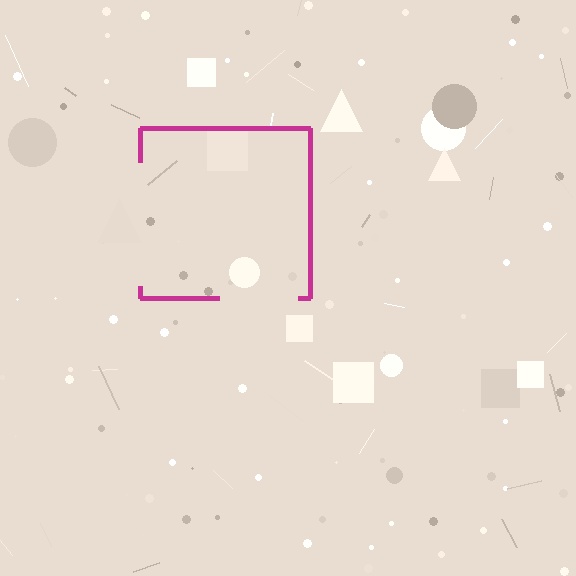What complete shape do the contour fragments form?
The contour fragments form a square.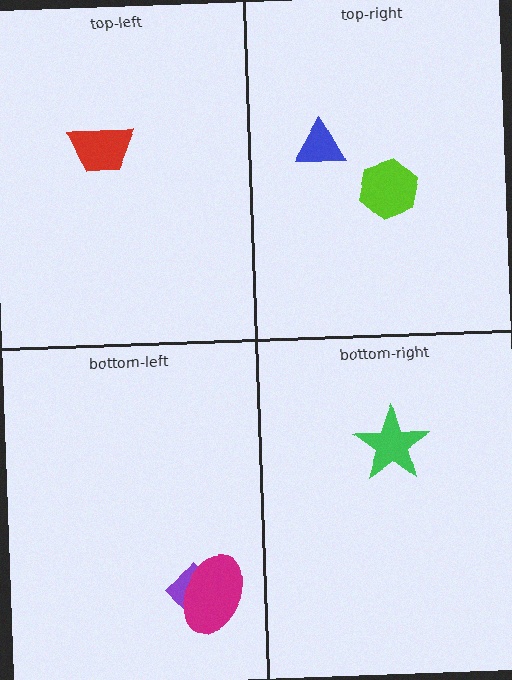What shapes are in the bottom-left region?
The purple diamond, the magenta ellipse.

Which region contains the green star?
The bottom-right region.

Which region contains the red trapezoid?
The top-left region.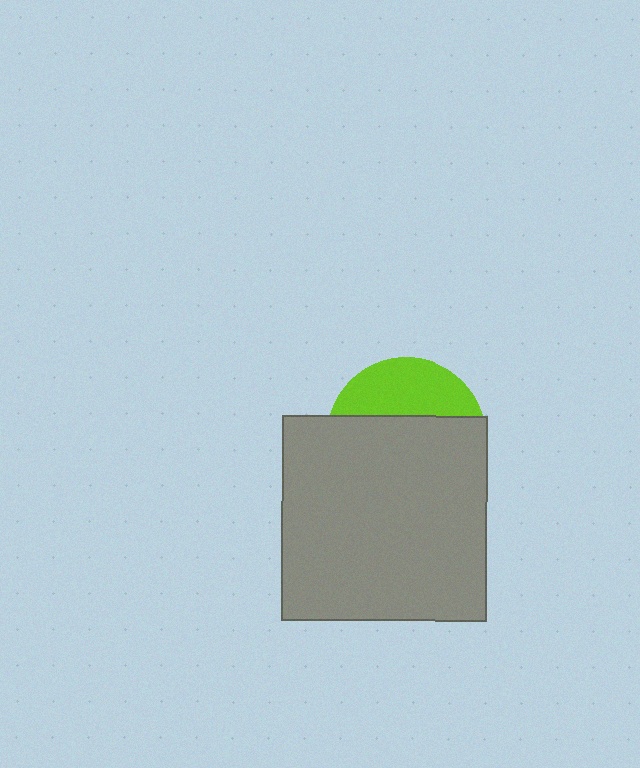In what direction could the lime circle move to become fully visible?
The lime circle could move up. That would shift it out from behind the gray square entirely.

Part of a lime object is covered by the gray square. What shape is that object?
It is a circle.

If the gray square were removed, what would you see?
You would see the complete lime circle.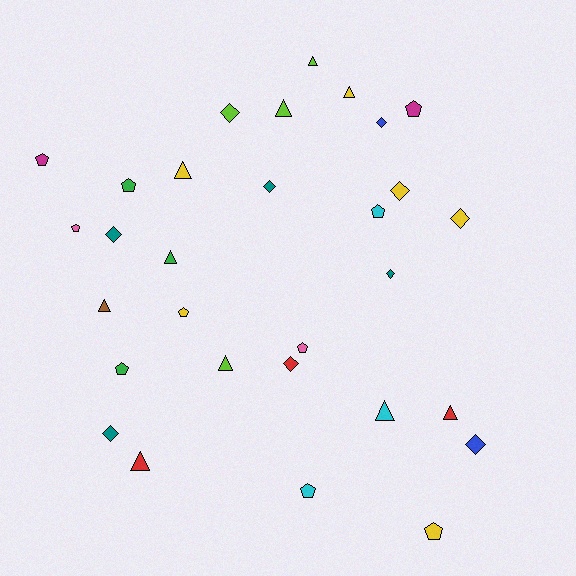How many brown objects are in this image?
There is 1 brown object.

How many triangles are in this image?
There are 10 triangles.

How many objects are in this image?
There are 30 objects.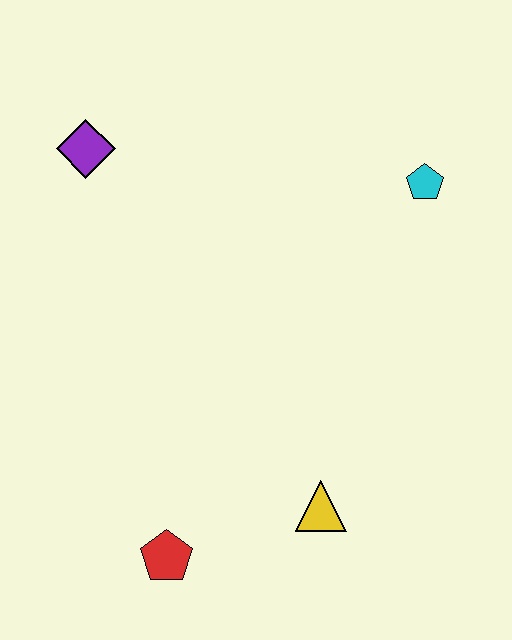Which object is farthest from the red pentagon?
The cyan pentagon is farthest from the red pentagon.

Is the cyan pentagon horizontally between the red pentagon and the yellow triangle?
No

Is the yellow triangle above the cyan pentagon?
No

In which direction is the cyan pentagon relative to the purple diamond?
The cyan pentagon is to the right of the purple diamond.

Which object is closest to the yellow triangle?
The red pentagon is closest to the yellow triangle.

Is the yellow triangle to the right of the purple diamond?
Yes